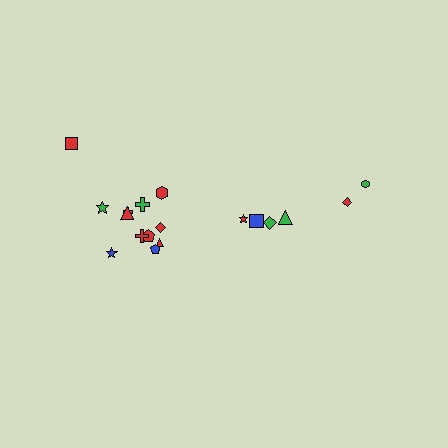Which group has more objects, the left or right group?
The left group.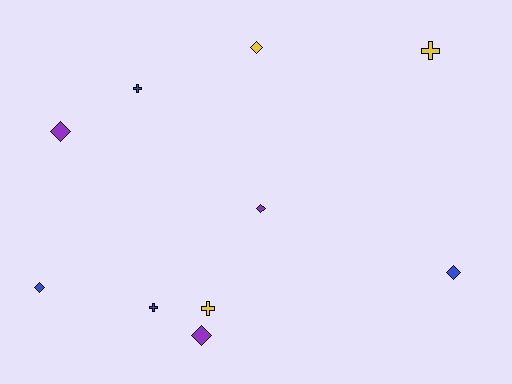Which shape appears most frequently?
Diamond, with 6 objects.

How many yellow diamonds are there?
There is 1 yellow diamond.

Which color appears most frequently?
Blue, with 4 objects.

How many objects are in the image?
There are 10 objects.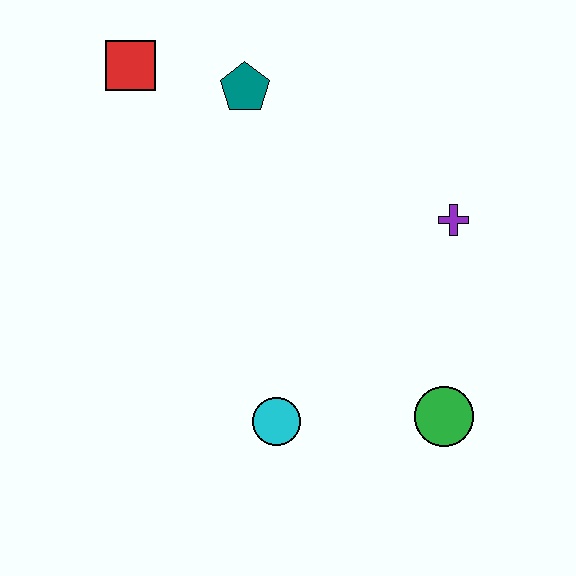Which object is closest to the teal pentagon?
The red square is closest to the teal pentagon.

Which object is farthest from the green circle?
The red square is farthest from the green circle.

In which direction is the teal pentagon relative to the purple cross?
The teal pentagon is to the left of the purple cross.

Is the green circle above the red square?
No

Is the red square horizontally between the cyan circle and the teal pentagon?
No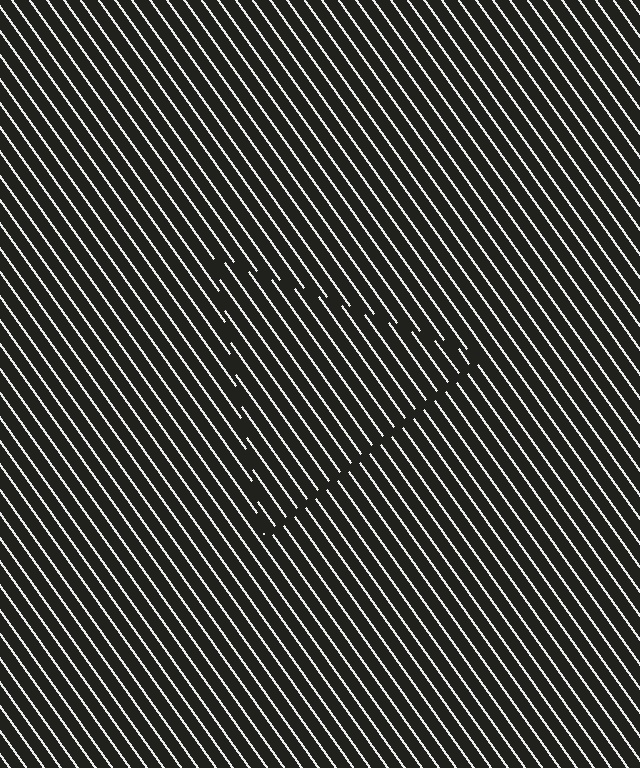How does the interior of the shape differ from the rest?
The interior of the shape contains the same grating, shifted by half a period — the contour is defined by the phase discontinuity where line-ends from the inner and outer gratings abut.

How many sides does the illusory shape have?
3 sides — the line-ends trace a triangle.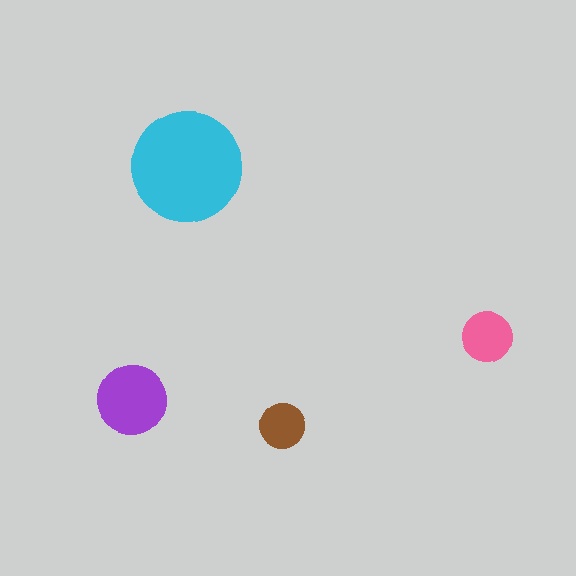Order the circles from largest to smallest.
the cyan one, the purple one, the pink one, the brown one.